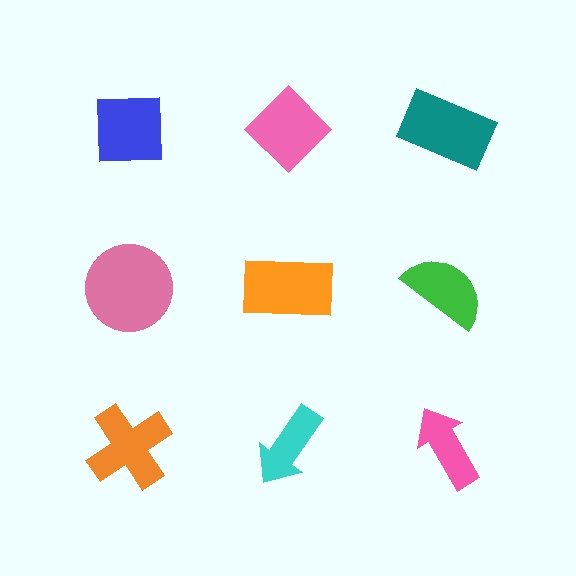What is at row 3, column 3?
A pink arrow.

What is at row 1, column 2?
A pink diamond.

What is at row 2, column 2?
An orange rectangle.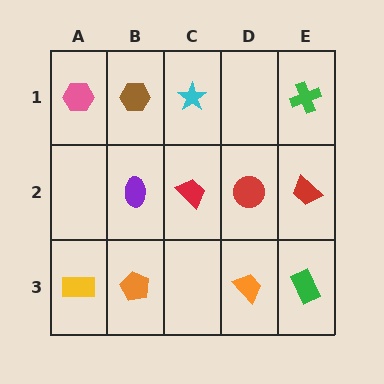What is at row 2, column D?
A red circle.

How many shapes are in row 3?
4 shapes.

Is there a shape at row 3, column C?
No, that cell is empty.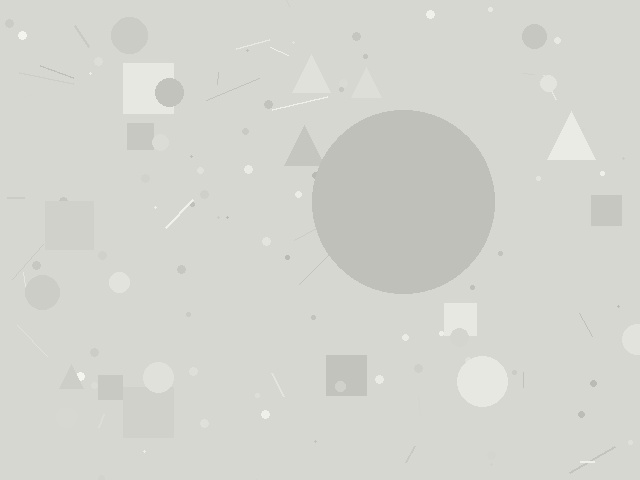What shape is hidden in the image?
A circle is hidden in the image.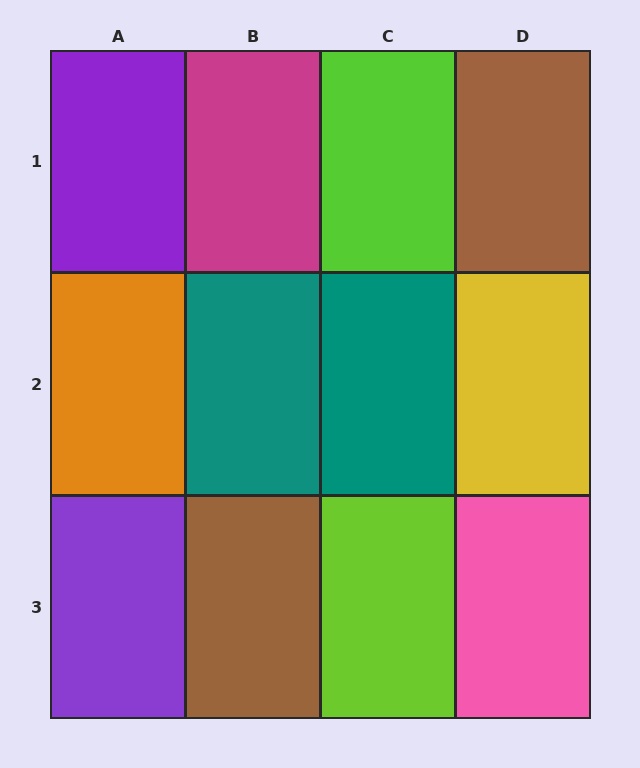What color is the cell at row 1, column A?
Purple.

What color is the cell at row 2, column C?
Teal.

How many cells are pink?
1 cell is pink.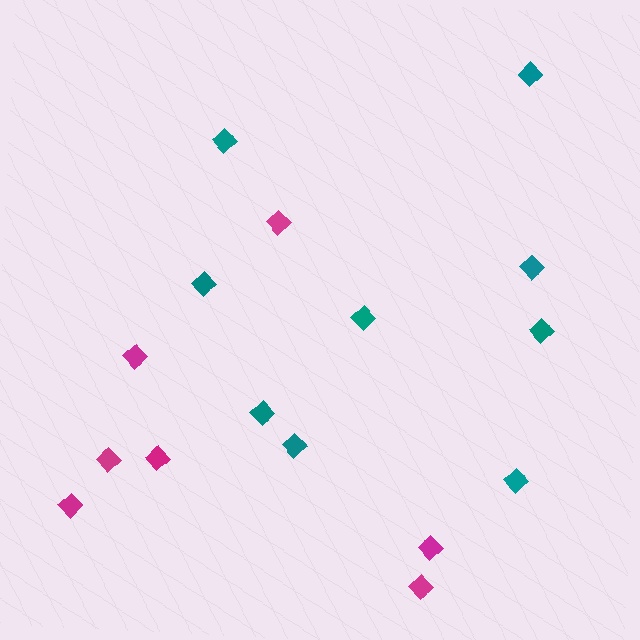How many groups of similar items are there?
There are 2 groups: one group of magenta diamonds (7) and one group of teal diamonds (9).